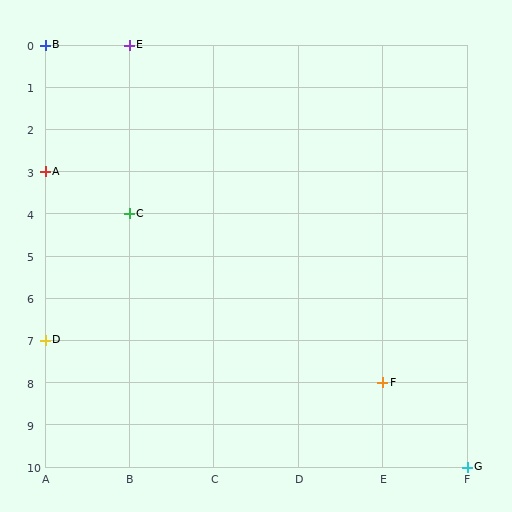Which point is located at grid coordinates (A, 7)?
Point D is at (A, 7).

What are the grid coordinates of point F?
Point F is at grid coordinates (E, 8).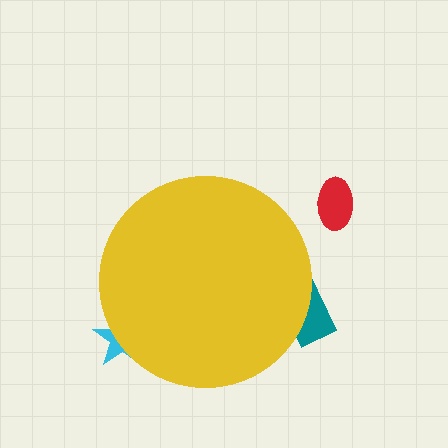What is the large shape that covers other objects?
A yellow circle.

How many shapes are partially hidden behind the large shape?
2 shapes are partially hidden.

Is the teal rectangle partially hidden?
Yes, the teal rectangle is partially hidden behind the yellow circle.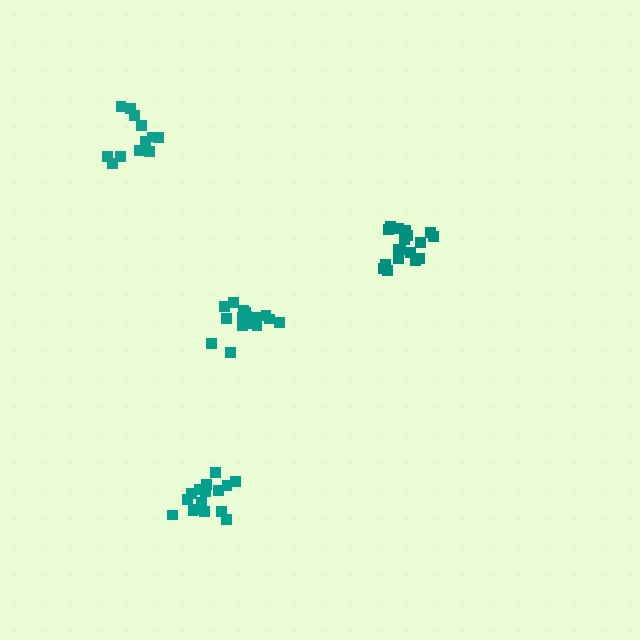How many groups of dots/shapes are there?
There are 4 groups.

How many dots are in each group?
Group 1: 18 dots, Group 2: 16 dots, Group 3: 12 dots, Group 4: 16 dots (62 total).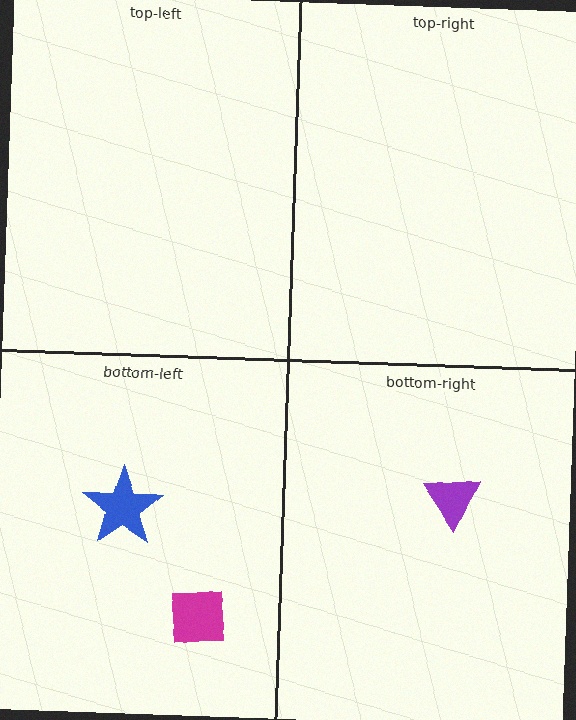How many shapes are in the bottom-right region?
1.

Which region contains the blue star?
The bottom-left region.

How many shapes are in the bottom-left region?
2.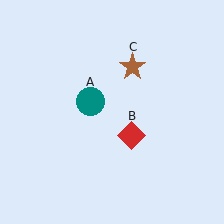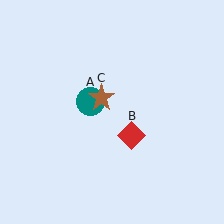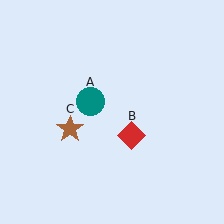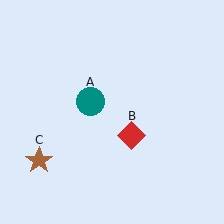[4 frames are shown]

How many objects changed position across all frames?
1 object changed position: brown star (object C).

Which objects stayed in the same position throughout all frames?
Teal circle (object A) and red diamond (object B) remained stationary.